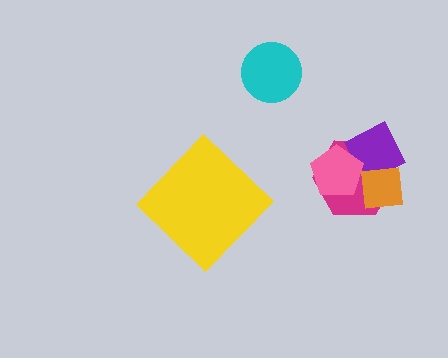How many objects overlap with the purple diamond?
3 objects overlap with the purple diamond.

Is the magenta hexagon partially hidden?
Yes, it is partially covered by another shape.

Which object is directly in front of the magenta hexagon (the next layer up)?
The purple diamond is directly in front of the magenta hexagon.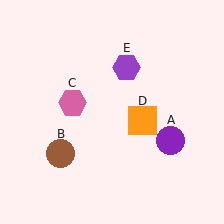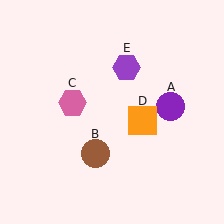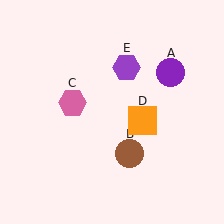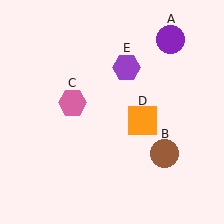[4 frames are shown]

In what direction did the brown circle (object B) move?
The brown circle (object B) moved right.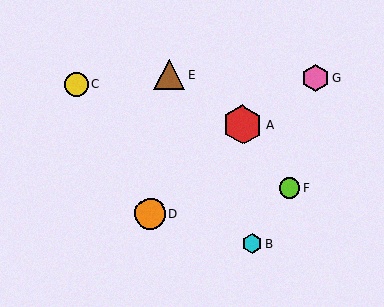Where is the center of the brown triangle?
The center of the brown triangle is at (169, 74).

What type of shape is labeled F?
Shape F is a lime circle.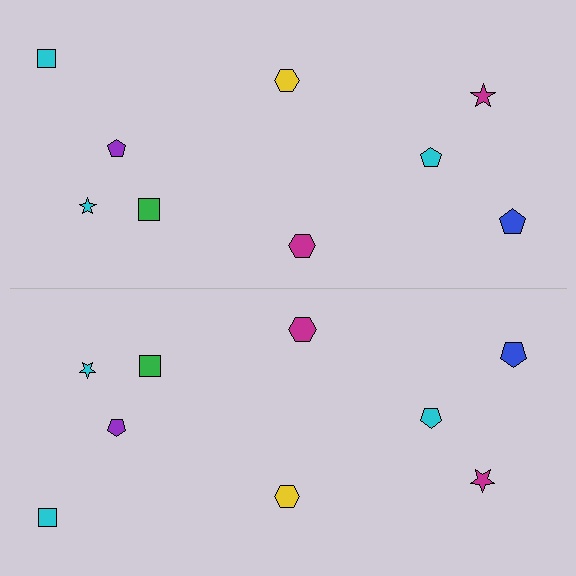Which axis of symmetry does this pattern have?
The pattern has a horizontal axis of symmetry running through the center of the image.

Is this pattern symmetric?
Yes, this pattern has bilateral (reflection) symmetry.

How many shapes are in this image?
There are 18 shapes in this image.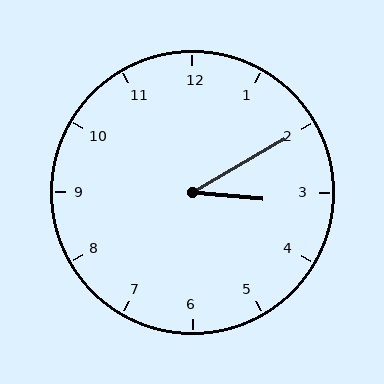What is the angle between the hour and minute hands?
Approximately 35 degrees.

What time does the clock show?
3:10.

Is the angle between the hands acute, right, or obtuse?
It is acute.